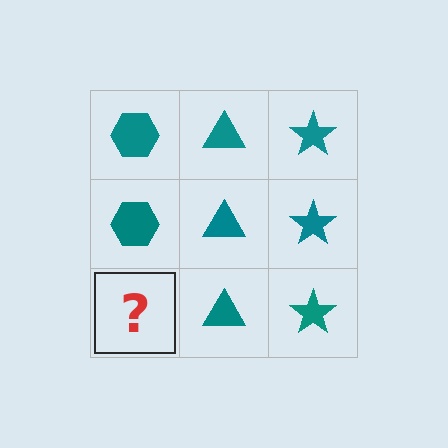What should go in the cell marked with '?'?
The missing cell should contain a teal hexagon.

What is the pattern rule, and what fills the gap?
The rule is that each column has a consistent shape. The gap should be filled with a teal hexagon.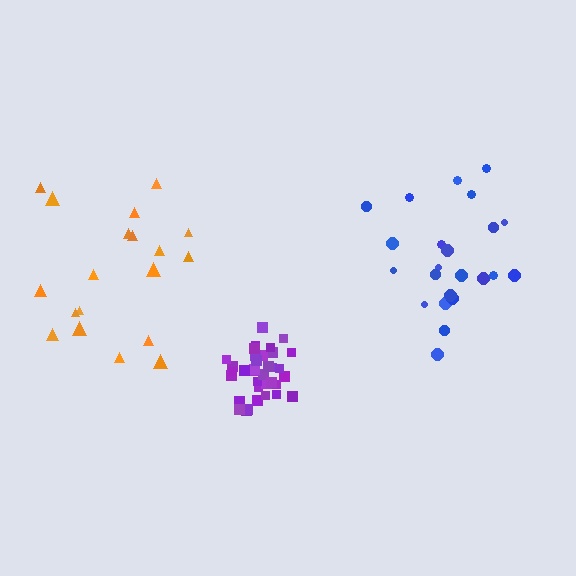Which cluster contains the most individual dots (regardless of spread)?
Purple (35).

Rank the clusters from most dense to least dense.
purple, blue, orange.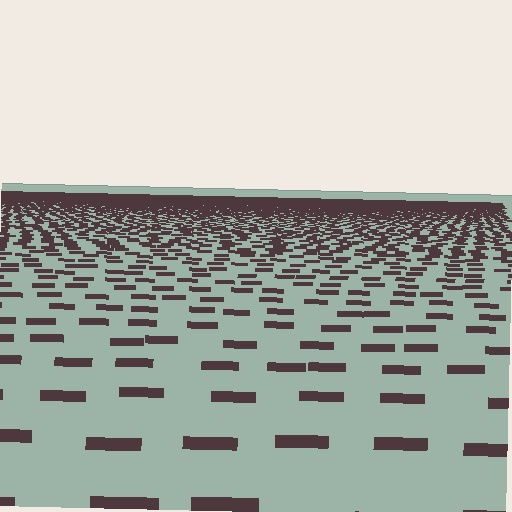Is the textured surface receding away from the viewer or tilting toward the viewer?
The surface is receding away from the viewer. Texture elements get smaller and denser toward the top.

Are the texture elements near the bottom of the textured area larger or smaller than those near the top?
Larger. Near the bottom, elements are closer to the viewer and appear at a bigger on-screen size.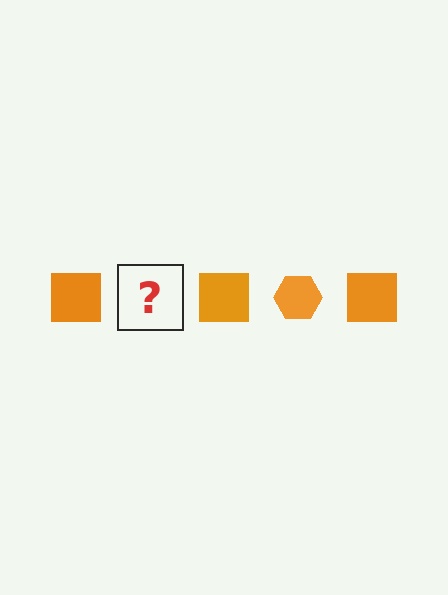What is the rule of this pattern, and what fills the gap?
The rule is that the pattern cycles through square, hexagon shapes in orange. The gap should be filled with an orange hexagon.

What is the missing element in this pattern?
The missing element is an orange hexagon.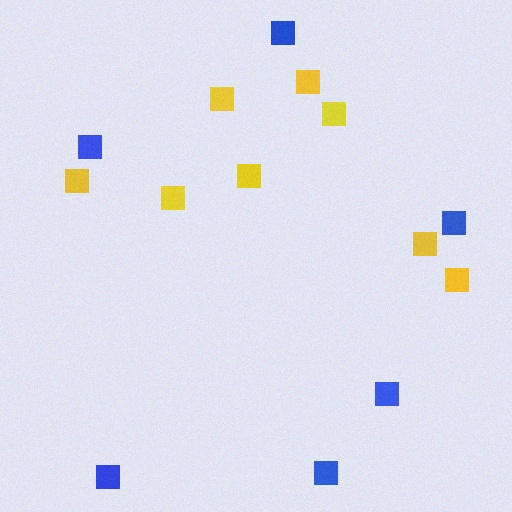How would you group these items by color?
There are 2 groups: one group of yellow squares (8) and one group of blue squares (6).